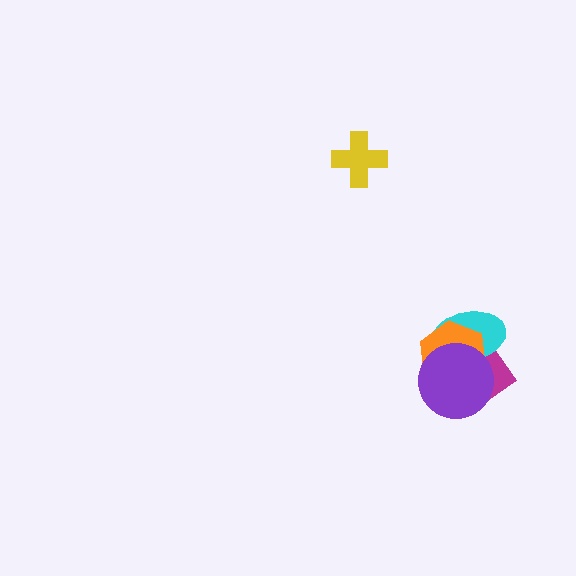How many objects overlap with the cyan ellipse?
3 objects overlap with the cyan ellipse.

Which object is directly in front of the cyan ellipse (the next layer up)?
The orange hexagon is directly in front of the cyan ellipse.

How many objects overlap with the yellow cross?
0 objects overlap with the yellow cross.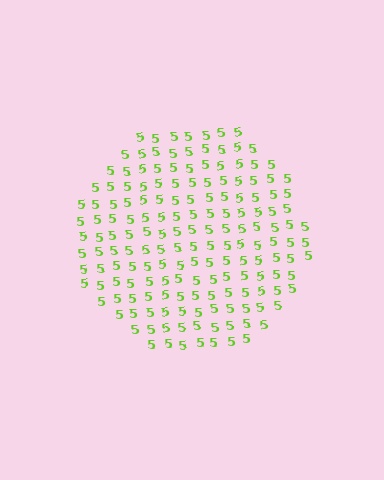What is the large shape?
The large shape is a circle.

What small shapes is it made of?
It is made of small digit 5's.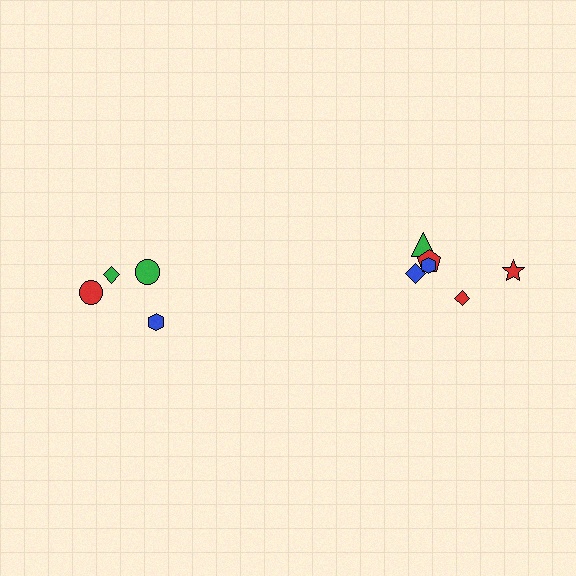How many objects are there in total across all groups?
There are 10 objects.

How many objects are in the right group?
There are 6 objects.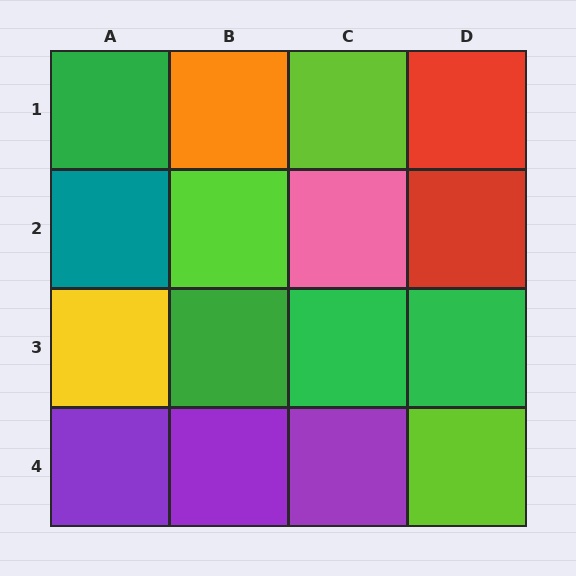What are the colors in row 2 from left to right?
Teal, lime, pink, red.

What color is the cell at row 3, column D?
Green.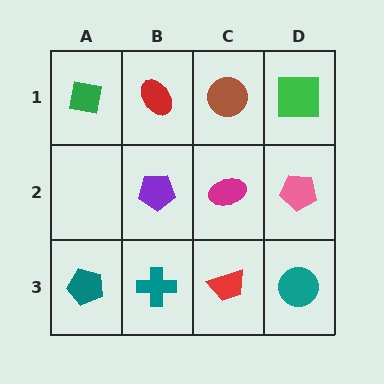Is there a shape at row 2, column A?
No, that cell is empty.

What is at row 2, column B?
A purple pentagon.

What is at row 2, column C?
A magenta ellipse.